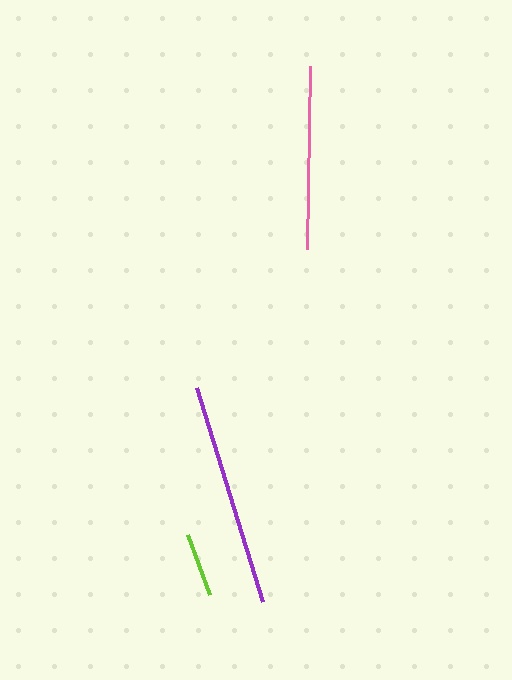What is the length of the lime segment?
The lime segment is approximately 64 pixels long.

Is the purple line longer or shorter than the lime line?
The purple line is longer than the lime line.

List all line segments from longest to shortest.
From longest to shortest: purple, pink, lime.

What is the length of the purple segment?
The purple segment is approximately 224 pixels long.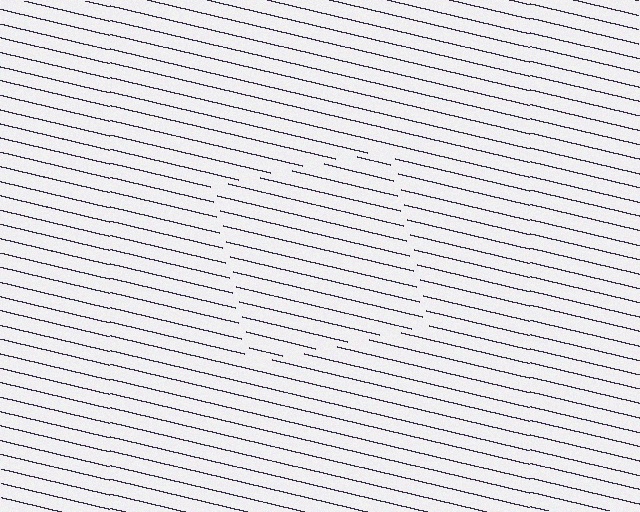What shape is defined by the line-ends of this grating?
An illusory square. The interior of the shape contains the same grating, shifted by half a period — the contour is defined by the phase discontinuity where line-ends from the inner and outer gratings abut.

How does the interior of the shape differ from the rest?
The interior of the shape contains the same grating, shifted by half a period — the contour is defined by the phase discontinuity where line-ends from the inner and outer gratings abut.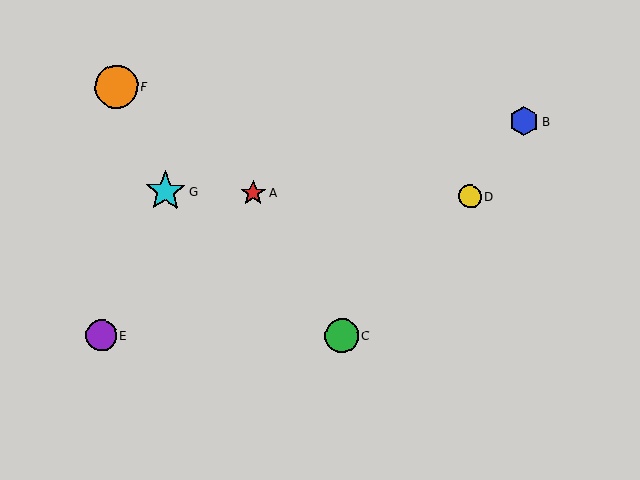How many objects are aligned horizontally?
3 objects (A, D, G) are aligned horizontally.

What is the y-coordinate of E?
Object E is at y≈335.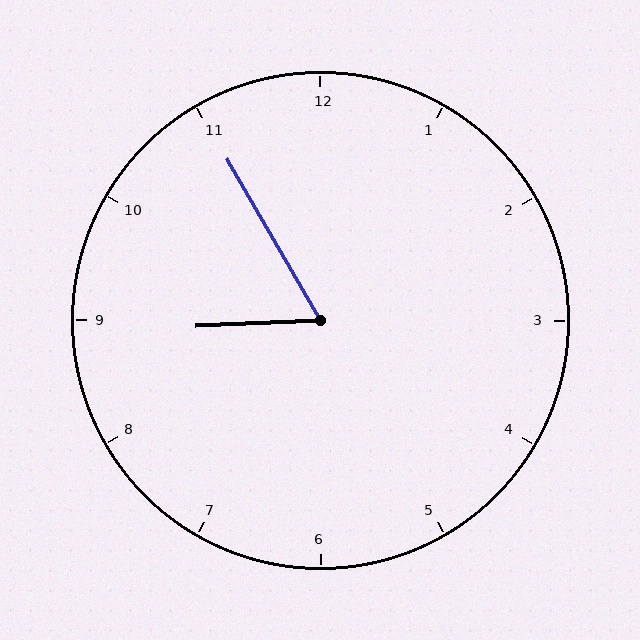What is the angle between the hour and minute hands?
Approximately 62 degrees.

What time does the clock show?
8:55.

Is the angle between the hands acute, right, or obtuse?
It is acute.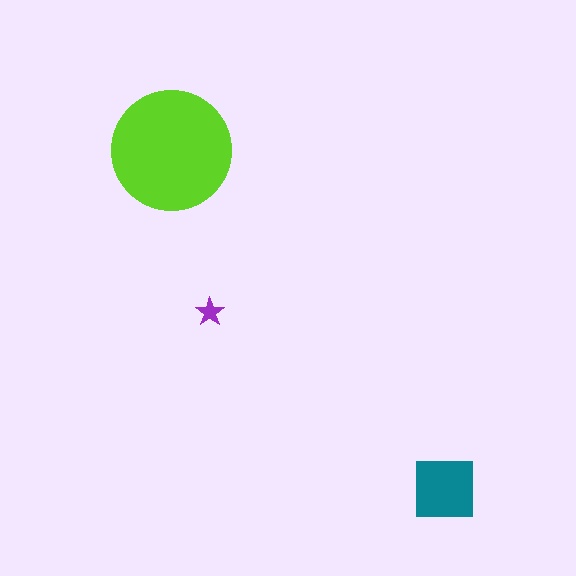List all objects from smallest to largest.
The purple star, the teal square, the lime circle.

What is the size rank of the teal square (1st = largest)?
2nd.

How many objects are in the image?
There are 3 objects in the image.